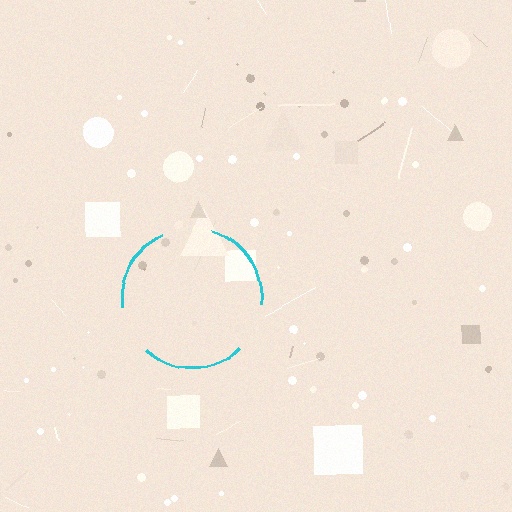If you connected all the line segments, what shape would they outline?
They would outline a circle.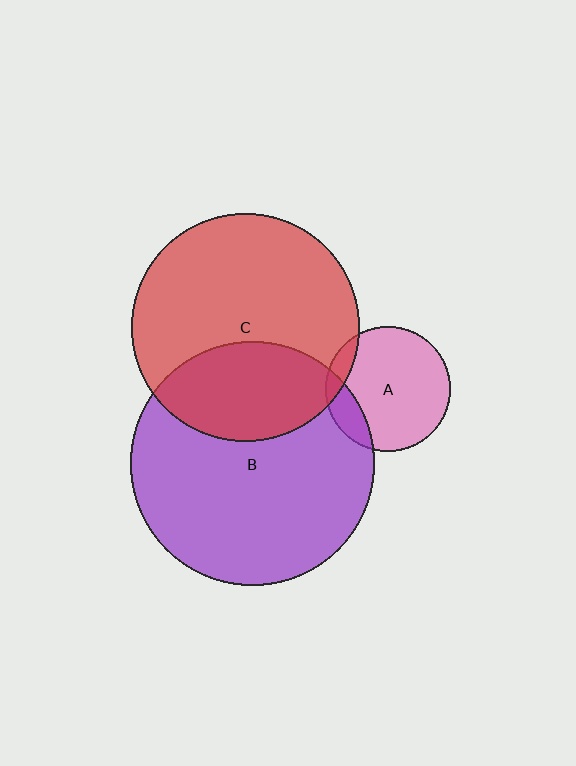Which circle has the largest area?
Circle B (purple).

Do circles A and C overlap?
Yes.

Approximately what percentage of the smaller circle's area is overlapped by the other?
Approximately 10%.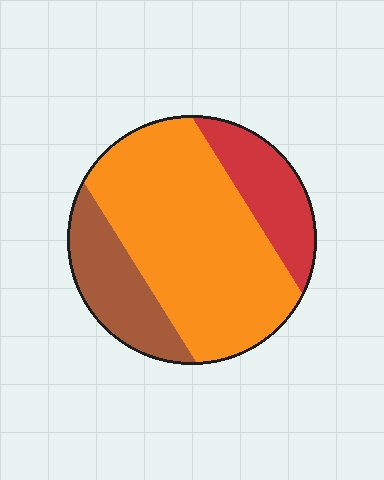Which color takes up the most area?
Orange, at roughly 60%.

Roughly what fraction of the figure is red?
Red takes up about one fifth (1/5) of the figure.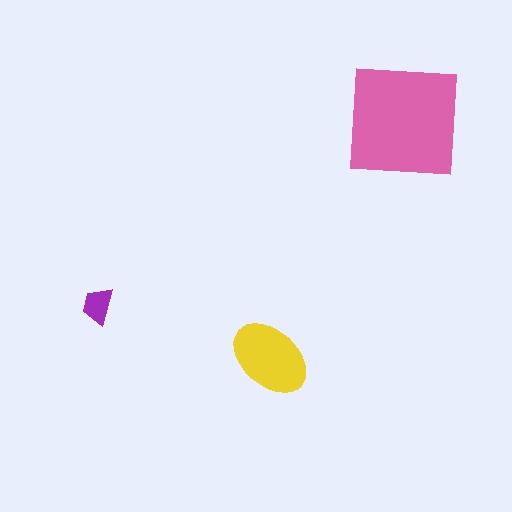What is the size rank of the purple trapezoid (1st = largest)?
3rd.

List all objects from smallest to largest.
The purple trapezoid, the yellow ellipse, the pink square.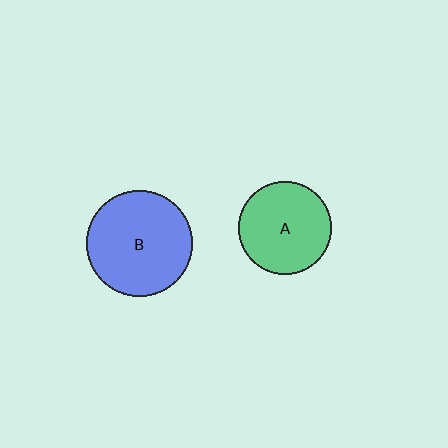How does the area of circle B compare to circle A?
Approximately 1.3 times.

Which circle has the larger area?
Circle B (blue).